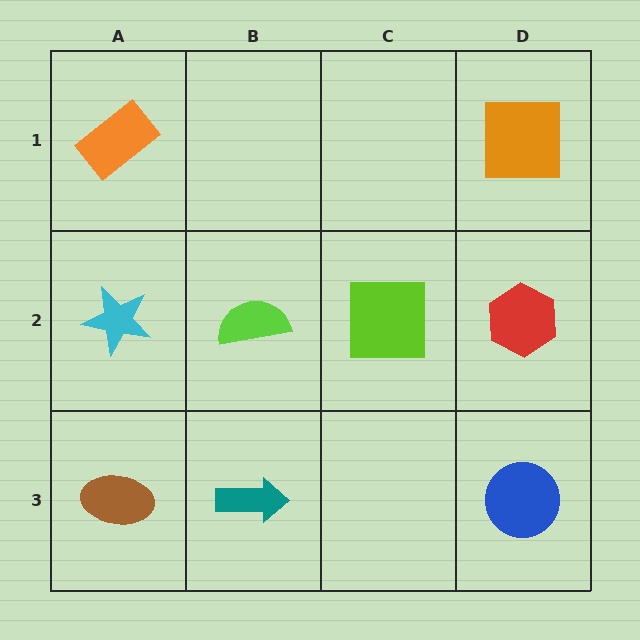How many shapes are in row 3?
3 shapes.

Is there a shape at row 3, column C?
No, that cell is empty.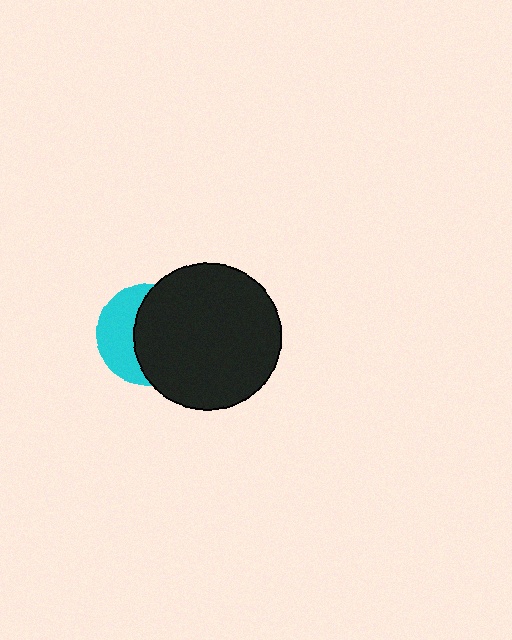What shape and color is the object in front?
The object in front is a black circle.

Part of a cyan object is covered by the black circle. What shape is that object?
It is a circle.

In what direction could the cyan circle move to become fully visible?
The cyan circle could move left. That would shift it out from behind the black circle entirely.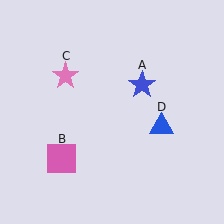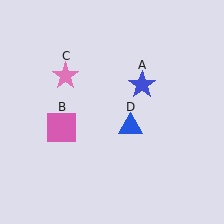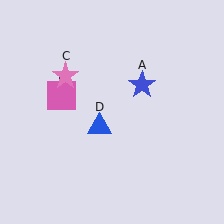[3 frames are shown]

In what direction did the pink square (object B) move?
The pink square (object B) moved up.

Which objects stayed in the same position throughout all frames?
Blue star (object A) and pink star (object C) remained stationary.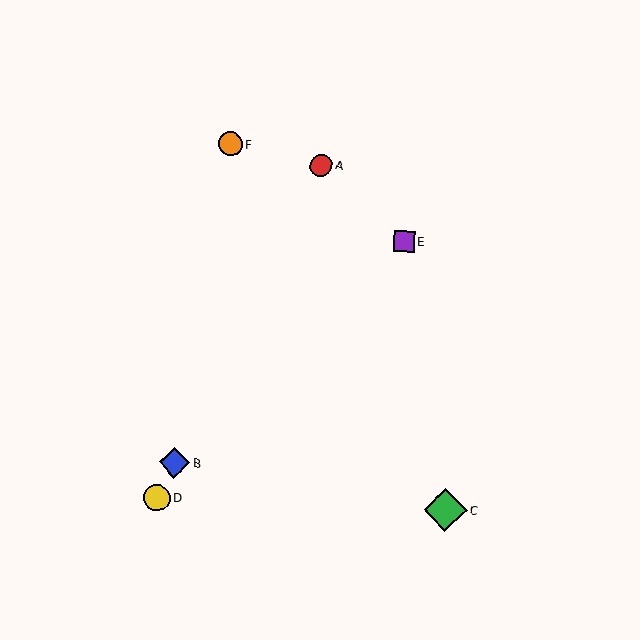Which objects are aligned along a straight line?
Objects A, B, D are aligned along a straight line.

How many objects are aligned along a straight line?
3 objects (A, B, D) are aligned along a straight line.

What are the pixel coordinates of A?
Object A is at (321, 165).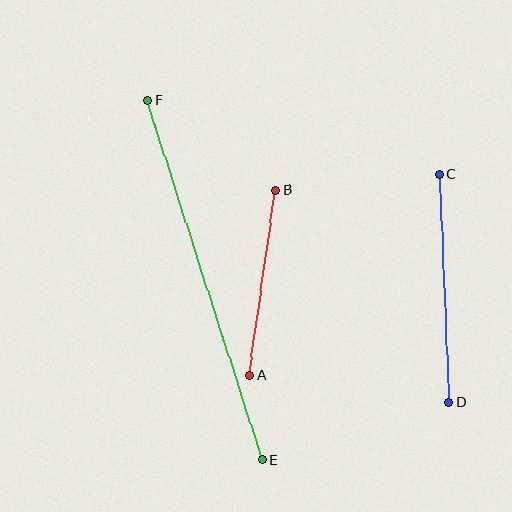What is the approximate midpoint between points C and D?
The midpoint is at approximately (444, 288) pixels.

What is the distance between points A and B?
The distance is approximately 187 pixels.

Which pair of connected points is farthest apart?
Points E and F are farthest apart.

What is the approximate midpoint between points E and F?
The midpoint is at approximately (205, 280) pixels.